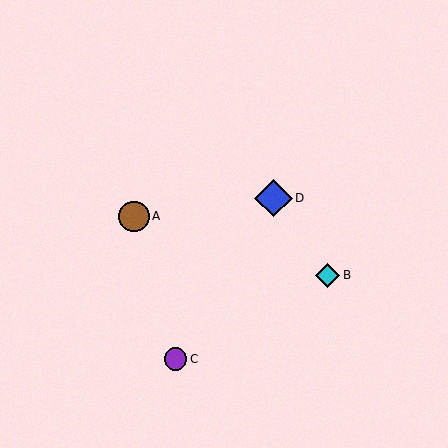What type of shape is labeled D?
Shape D is a blue diamond.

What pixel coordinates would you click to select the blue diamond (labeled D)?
Click at (273, 198) to select the blue diamond D.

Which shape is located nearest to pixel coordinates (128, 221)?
The brown circle (labeled A) at (134, 216) is nearest to that location.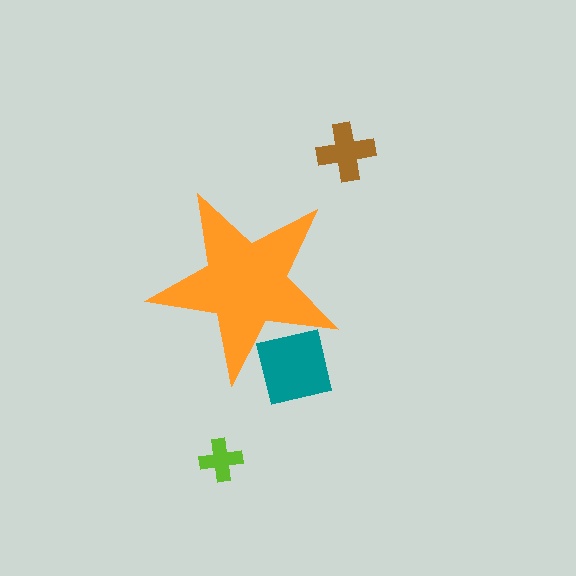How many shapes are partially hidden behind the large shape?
1 shape is partially hidden.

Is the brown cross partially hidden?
No, the brown cross is fully visible.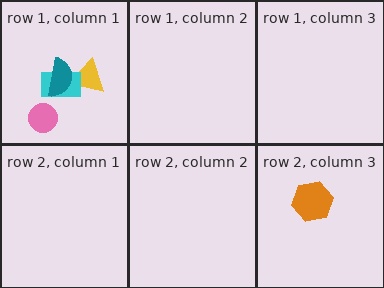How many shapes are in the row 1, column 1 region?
4.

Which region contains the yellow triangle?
The row 1, column 1 region.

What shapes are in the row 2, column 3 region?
The orange hexagon.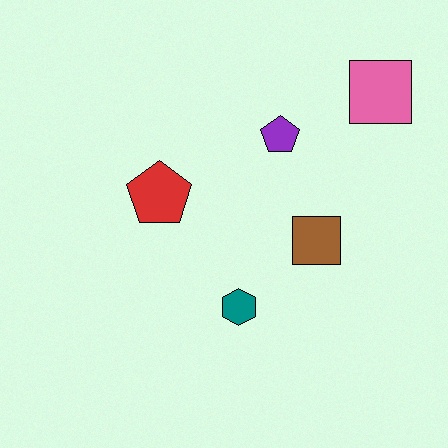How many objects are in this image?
There are 5 objects.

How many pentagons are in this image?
There are 2 pentagons.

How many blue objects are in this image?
There are no blue objects.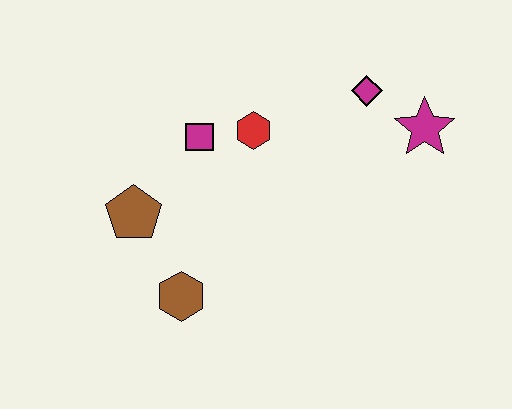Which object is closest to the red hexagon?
The magenta square is closest to the red hexagon.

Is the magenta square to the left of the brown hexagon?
No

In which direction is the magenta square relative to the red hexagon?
The magenta square is to the left of the red hexagon.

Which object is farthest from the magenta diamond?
The brown hexagon is farthest from the magenta diamond.